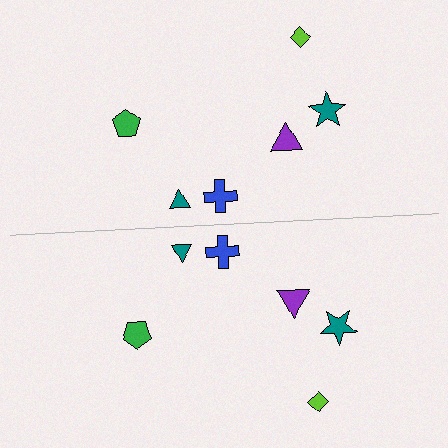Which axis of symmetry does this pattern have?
The pattern has a horizontal axis of symmetry running through the center of the image.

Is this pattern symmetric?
Yes, this pattern has bilateral (reflection) symmetry.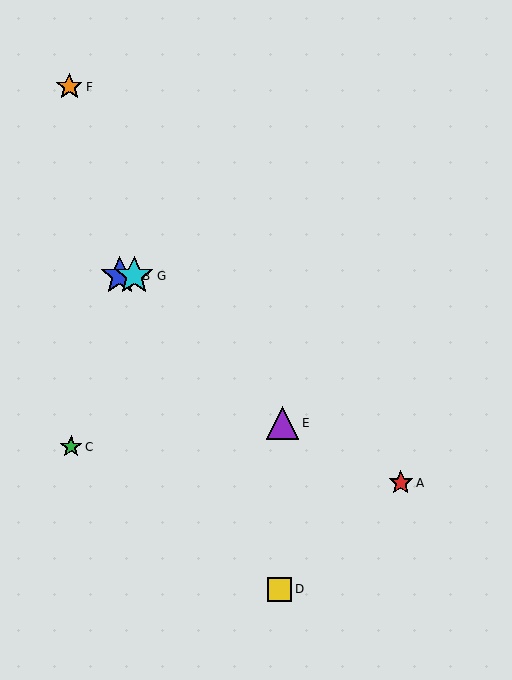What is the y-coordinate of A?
Object A is at y≈483.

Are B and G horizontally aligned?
Yes, both are at y≈276.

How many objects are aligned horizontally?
2 objects (B, G) are aligned horizontally.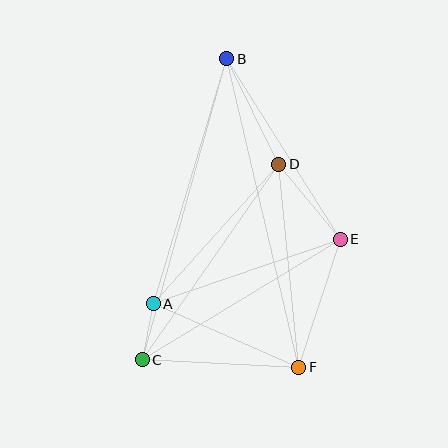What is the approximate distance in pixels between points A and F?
The distance between A and F is approximately 159 pixels.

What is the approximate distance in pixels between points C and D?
The distance between C and D is approximately 239 pixels.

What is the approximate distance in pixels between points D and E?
The distance between D and E is approximately 97 pixels.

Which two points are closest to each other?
Points A and C are closest to each other.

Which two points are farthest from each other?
Points B and F are farthest from each other.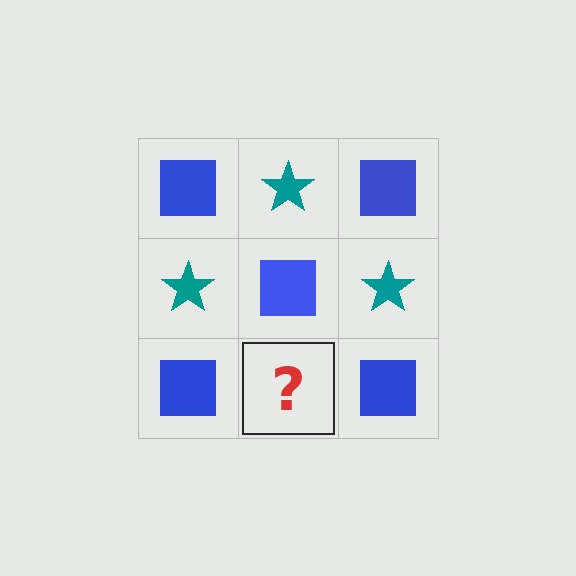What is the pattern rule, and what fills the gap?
The rule is that it alternates blue square and teal star in a checkerboard pattern. The gap should be filled with a teal star.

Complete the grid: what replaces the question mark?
The question mark should be replaced with a teal star.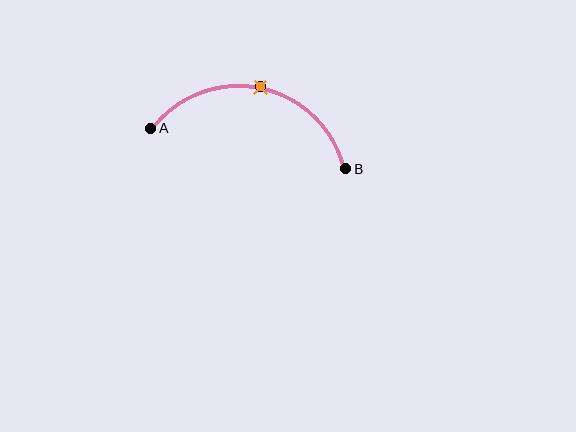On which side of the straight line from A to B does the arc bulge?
The arc bulges above the straight line connecting A and B.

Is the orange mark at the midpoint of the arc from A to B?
Yes. The orange mark lies on the arc at equal arc-length from both A and B — it is the arc midpoint.